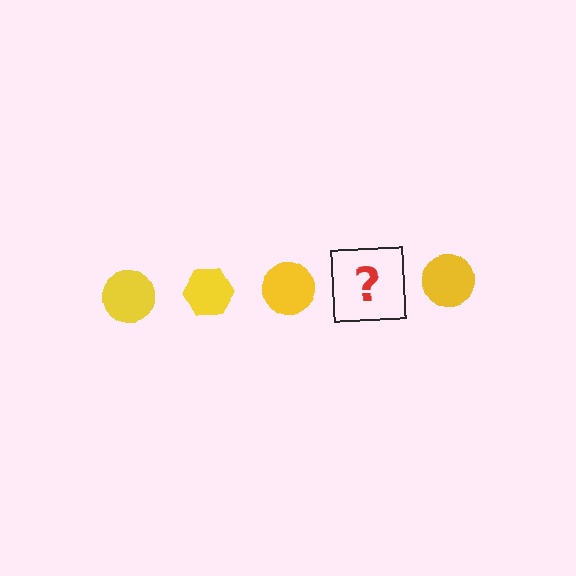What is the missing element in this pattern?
The missing element is a yellow hexagon.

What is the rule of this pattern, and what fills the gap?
The rule is that the pattern cycles through circle, hexagon shapes in yellow. The gap should be filled with a yellow hexagon.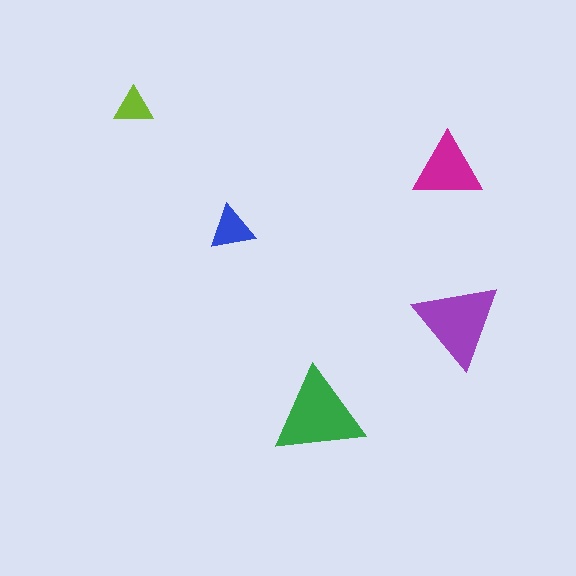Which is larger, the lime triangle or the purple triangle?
The purple one.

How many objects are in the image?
There are 5 objects in the image.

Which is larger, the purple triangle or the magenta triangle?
The purple one.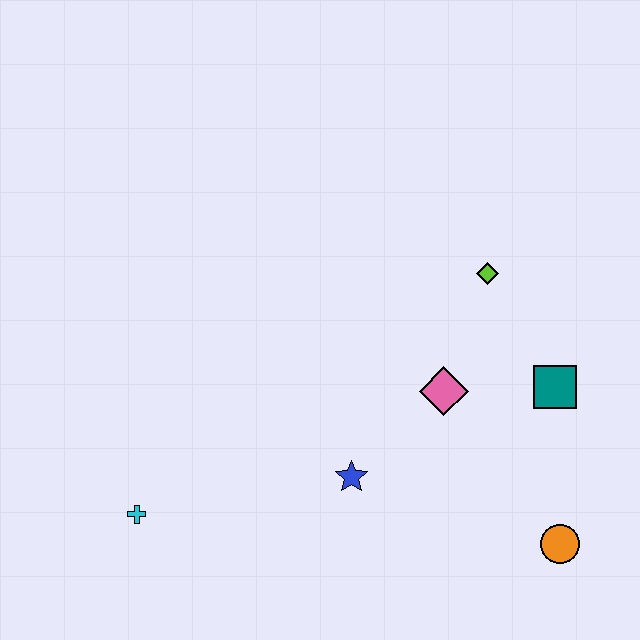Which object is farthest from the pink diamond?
The cyan cross is farthest from the pink diamond.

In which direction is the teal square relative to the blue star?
The teal square is to the right of the blue star.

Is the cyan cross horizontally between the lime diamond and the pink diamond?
No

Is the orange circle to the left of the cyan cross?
No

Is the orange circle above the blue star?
No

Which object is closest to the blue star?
The pink diamond is closest to the blue star.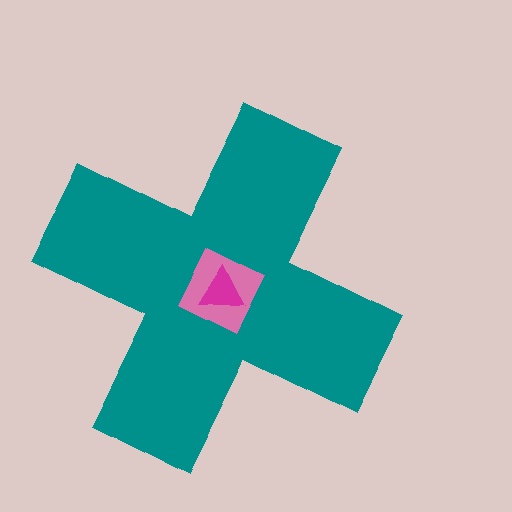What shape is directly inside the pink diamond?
The magenta triangle.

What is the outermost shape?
The teal cross.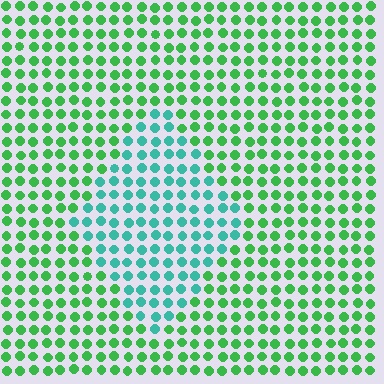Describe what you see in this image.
The image is filled with small green elements in a uniform arrangement. A diamond-shaped region is visible where the elements are tinted to a slightly different hue, forming a subtle color boundary.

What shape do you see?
I see a diamond.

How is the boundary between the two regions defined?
The boundary is defined purely by a slight shift in hue (about 43 degrees). Spacing, size, and orientation are identical on both sides.